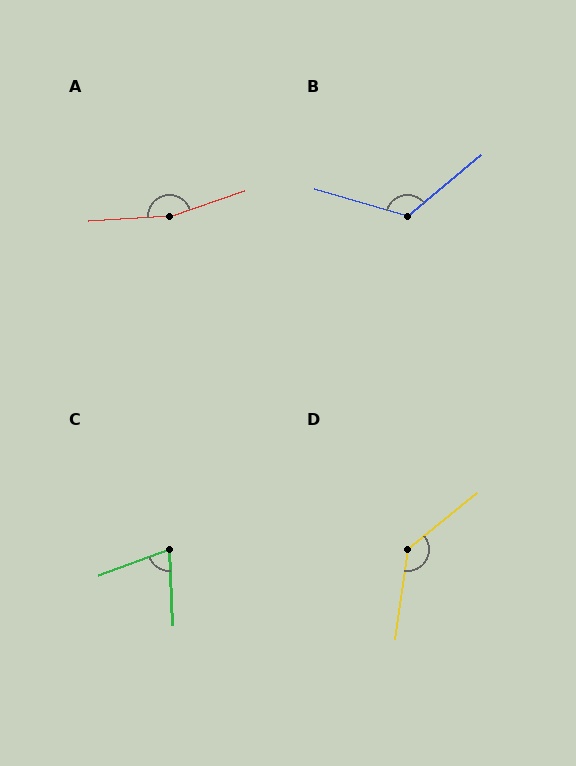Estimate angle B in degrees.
Approximately 124 degrees.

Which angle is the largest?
A, at approximately 164 degrees.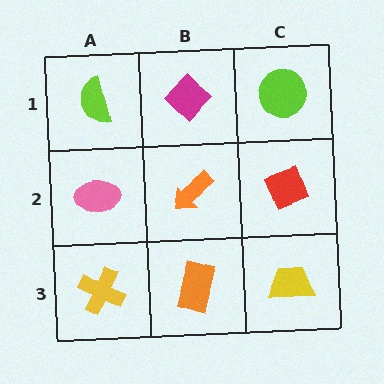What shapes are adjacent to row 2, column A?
A lime semicircle (row 1, column A), a yellow cross (row 3, column A), an orange arrow (row 2, column B).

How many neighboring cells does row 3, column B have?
3.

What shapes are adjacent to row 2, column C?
A lime circle (row 1, column C), a yellow trapezoid (row 3, column C), an orange arrow (row 2, column B).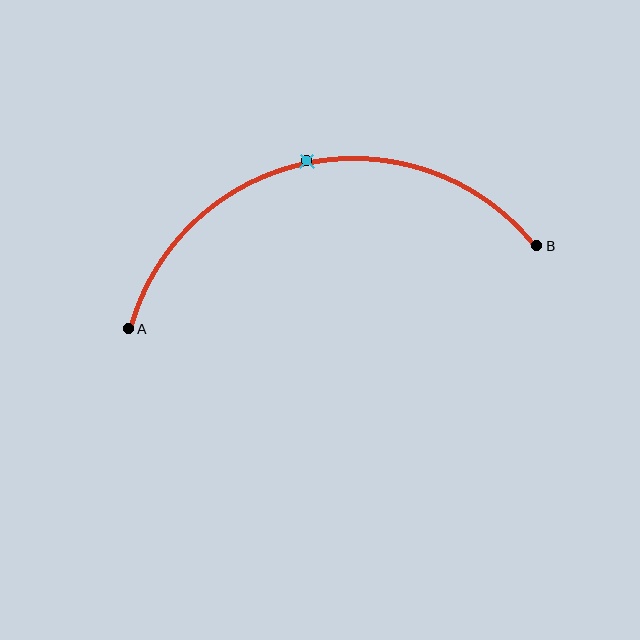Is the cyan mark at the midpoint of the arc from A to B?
Yes. The cyan mark lies on the arc at equal arc-length from both A and B — it is the arc midpoint.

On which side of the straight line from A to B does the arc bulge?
The arc bulges above the straight line connecting A and B.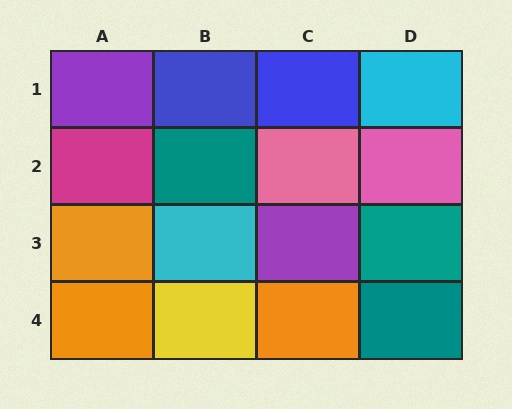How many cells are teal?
3 cells are teal.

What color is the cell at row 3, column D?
Teal.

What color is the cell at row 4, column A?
Orange.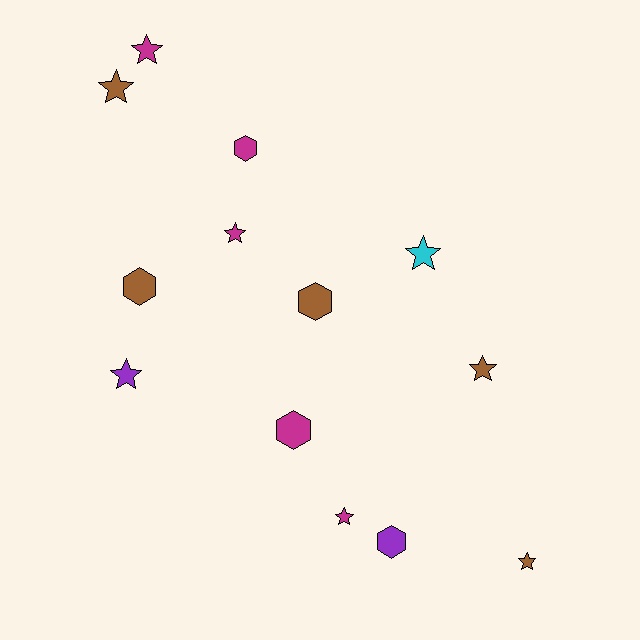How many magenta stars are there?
There are 3 magenta stars.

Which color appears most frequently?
Brown, with 5 objects.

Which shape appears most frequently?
Star, with 8 objects.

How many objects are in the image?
There are 13 objects.